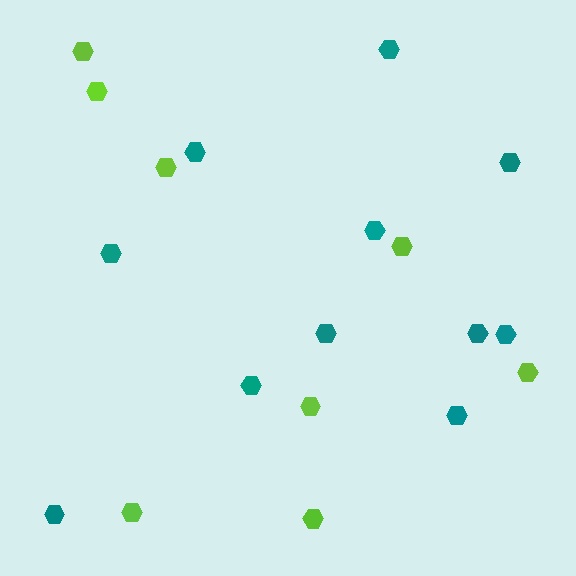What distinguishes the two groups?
There are 2 groups: one group of teal hexagons (11) and one group of lime hexagons (8).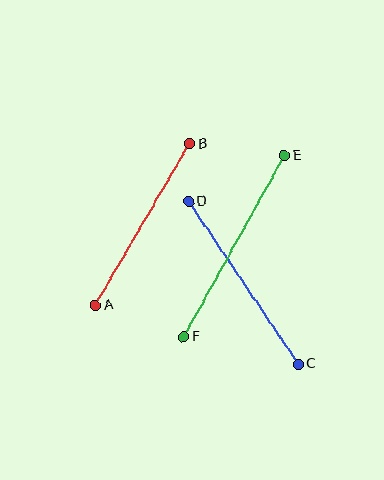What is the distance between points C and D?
The distance is approximately 196 pixels.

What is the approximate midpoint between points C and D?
The midpoint is at approximately (243, 283) pixels.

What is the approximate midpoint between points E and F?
The midpoint is at approximately (234, 246) pixels.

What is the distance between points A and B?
The distance is approximately 187 pixels.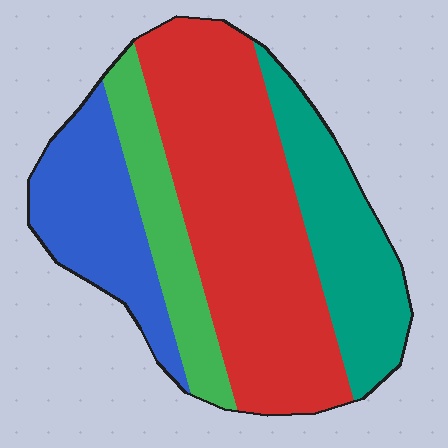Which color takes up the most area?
Red, at roughly 45%.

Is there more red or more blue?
Red.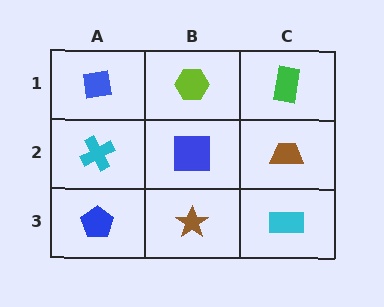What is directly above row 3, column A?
A cyan cross.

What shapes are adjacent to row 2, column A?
A blue square (row 1, column A), a blue pentagon (row 3, column A), a blue square (row 2, column B).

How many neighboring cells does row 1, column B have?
3.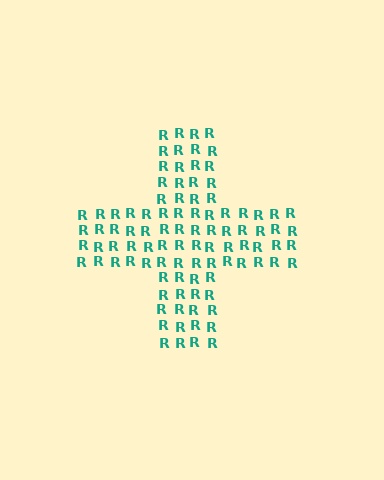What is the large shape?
The large shape is a cross.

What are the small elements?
The small elements are letter R's.